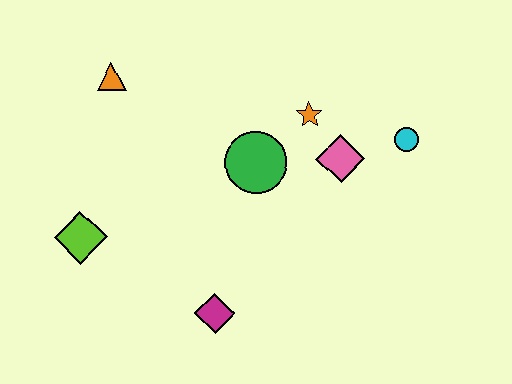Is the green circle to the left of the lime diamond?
No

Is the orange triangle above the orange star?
Yes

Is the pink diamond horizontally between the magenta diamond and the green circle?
No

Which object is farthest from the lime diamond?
The cyan circle is farthest from the lime diamond.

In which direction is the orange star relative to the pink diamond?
The orange star is above the pink diamond.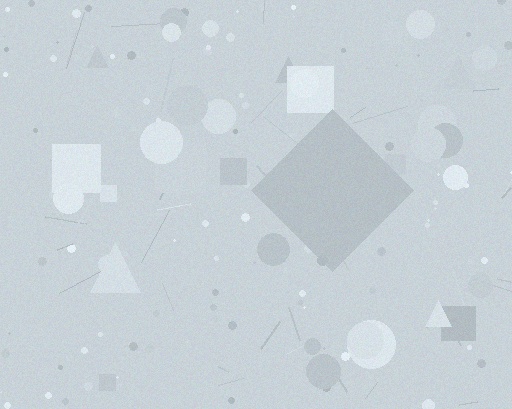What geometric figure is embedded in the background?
A diamond is embedded in the background.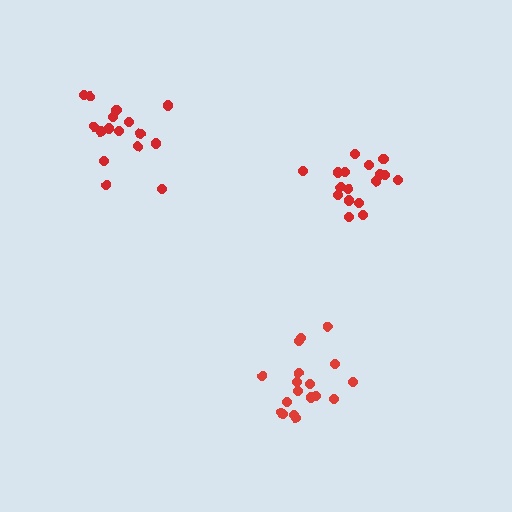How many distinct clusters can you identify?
There are 3 distinct clusters.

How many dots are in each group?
Group 1: 18 dots, Group 2: 19 dots, Group 3: 16 dots (53 total).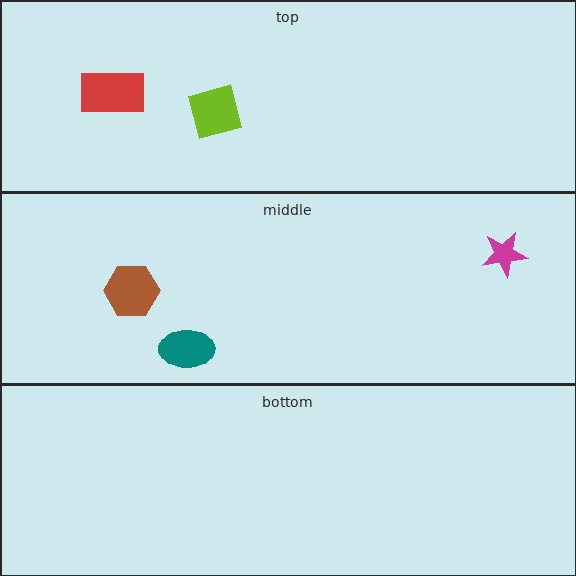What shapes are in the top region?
The red rectangle, the lime diamond.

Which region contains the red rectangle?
The top region.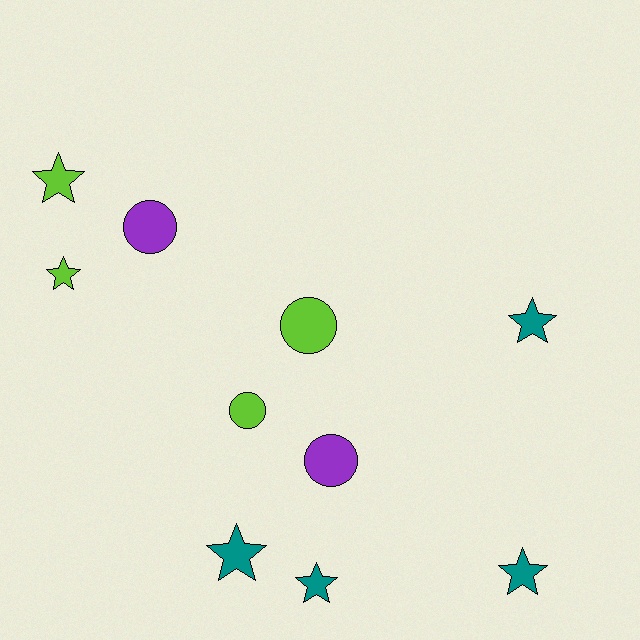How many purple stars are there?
There are no purple stars.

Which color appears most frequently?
Teal, with 4 objects.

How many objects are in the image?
There are 10 objects.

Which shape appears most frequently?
Star, with 6 objects.